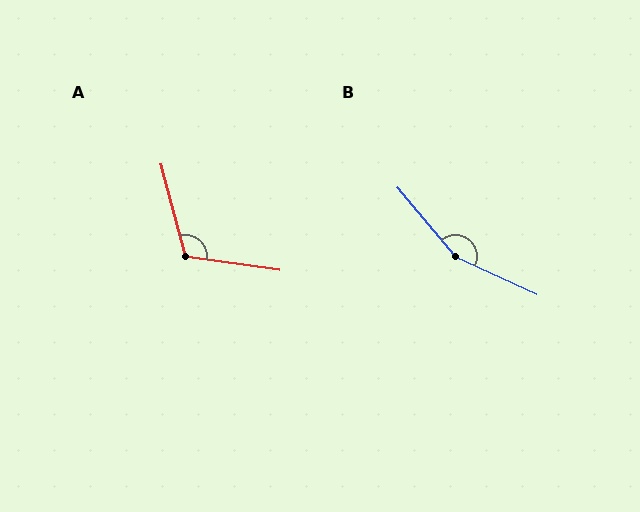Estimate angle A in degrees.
Approximately 113 degrees.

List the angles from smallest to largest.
A (113°), B (155°).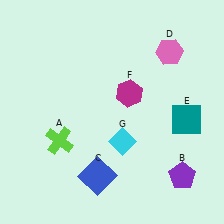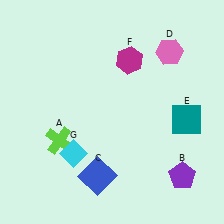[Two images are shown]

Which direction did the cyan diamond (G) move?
The cyan diamond (G) moved left.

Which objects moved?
The objects that moved are: the magenta hexagon (F), the cyan diamond (G).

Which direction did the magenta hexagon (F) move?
The magenta hexagon (F) moved up.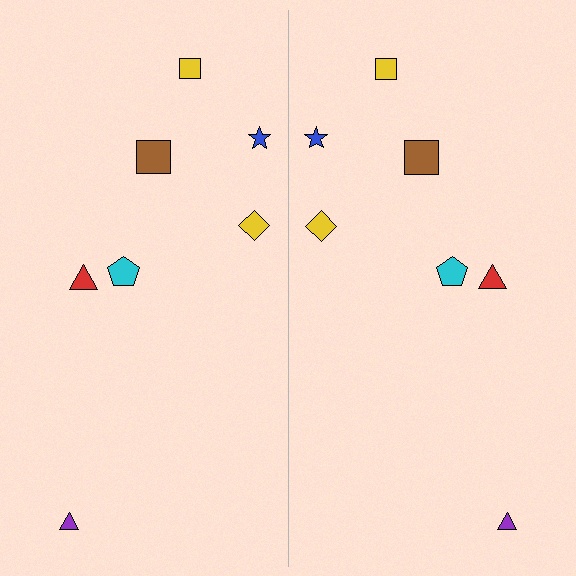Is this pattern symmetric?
Yes, this pattern has bilateral (reflection) symmetry.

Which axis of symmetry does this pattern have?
The pattern has a vertical axis of symmetry running through the center of the image.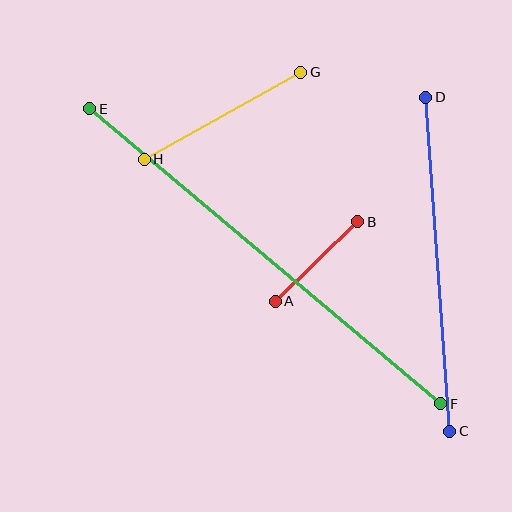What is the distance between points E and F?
The distance is approximately 458 pixels.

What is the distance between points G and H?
The distance is approximately 179 pixels.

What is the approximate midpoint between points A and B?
The midpoint is at approximately (316, 261) pixels.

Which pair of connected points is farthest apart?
Points E and F are farthest apart.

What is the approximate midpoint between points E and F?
The midpoint is at approximately (265, 256) pixels.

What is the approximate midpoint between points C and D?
The midpoint is at approximately (438, 264) pixels.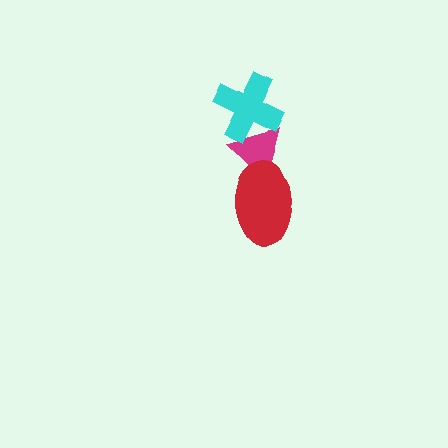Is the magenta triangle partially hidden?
Yes, it is partially covered by another shape.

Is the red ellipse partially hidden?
No, no other shape covers it.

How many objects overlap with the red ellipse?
1 object overlaps with the red ellipse.